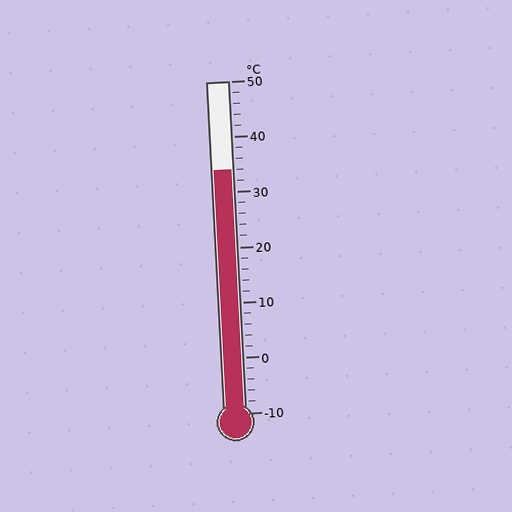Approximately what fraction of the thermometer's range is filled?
The thermometer is filled to approximately 75% of its range.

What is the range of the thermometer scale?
The thermometer scale ranges from -10°C to 50°C.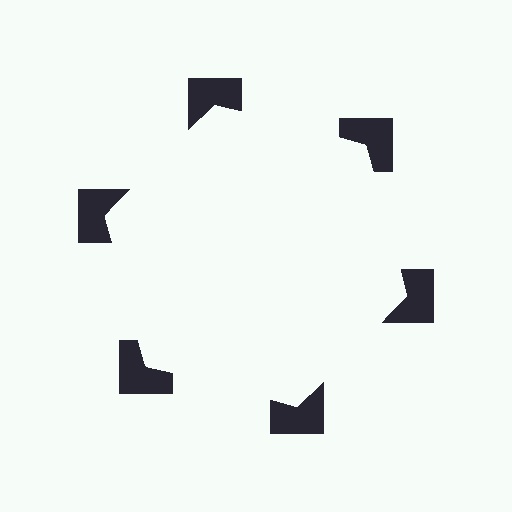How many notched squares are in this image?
There are 6 — one at each vertex of the illusory hexagon.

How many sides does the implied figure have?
6 sides.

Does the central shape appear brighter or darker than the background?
It typically appears slightly brighter than the background, even though no actual brightness change is drawn.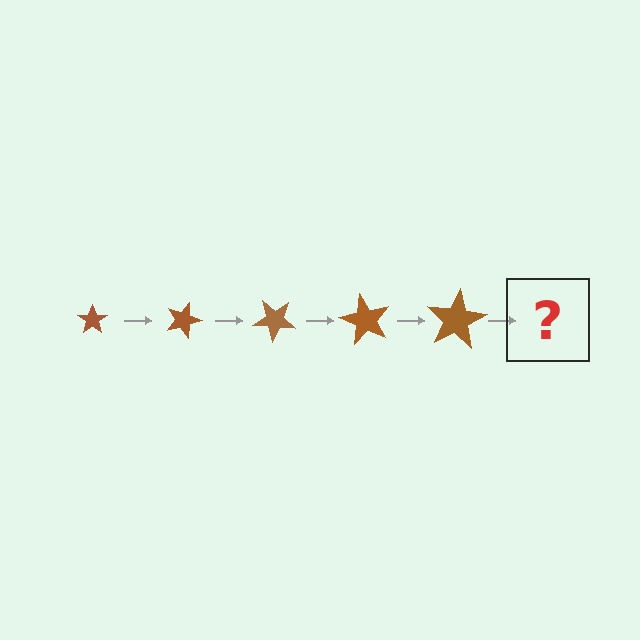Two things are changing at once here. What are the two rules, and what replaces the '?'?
The two rules are that the star grows larger each step and it rotates 20 degrees each step. The '?' should be a star, larger than the previous one and rotated 100 degrees from the start.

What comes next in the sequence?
The next element should be a star, larger than the previous one and rotated 100 degrees from the start.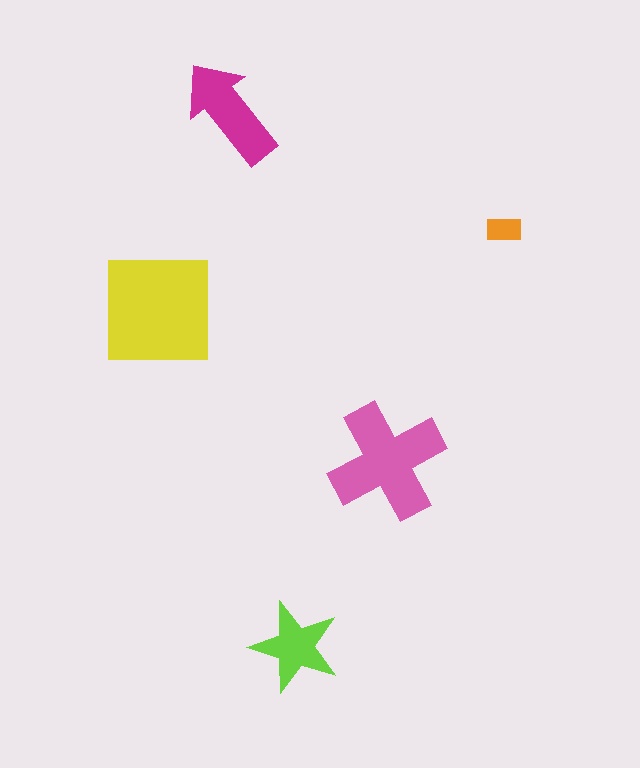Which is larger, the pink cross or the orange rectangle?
The pink cross.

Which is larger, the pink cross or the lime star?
The pink cross.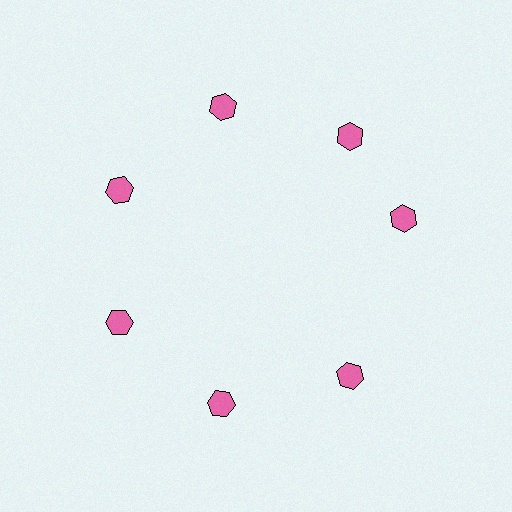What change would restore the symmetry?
The symmetry would be restored by rotating it back into even spacing with its neighbors so that all 7 hexagons sit at equal angles and equal distance from the center.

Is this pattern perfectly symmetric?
No. The 7 pink hexagons are arranged in a ring, but one element near the 3 o'clock position is rotated out of alignment along the ring, breaking the 7-fold rotational symmetry.